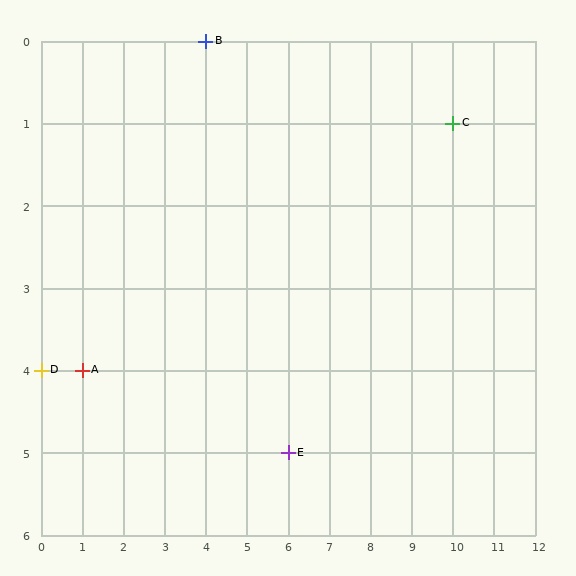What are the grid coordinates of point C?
Point C is at grid coordinates (10, 1).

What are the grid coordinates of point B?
Point B is at grid coordinates (4, 0).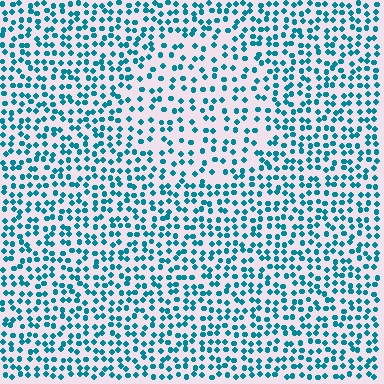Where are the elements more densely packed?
The elements are more densely packed outside the circle boundary.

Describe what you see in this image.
The image contains small teal elements arranged at two different densities. A circle-shaped region is visible where the elements are less densely packed than the surrounding area.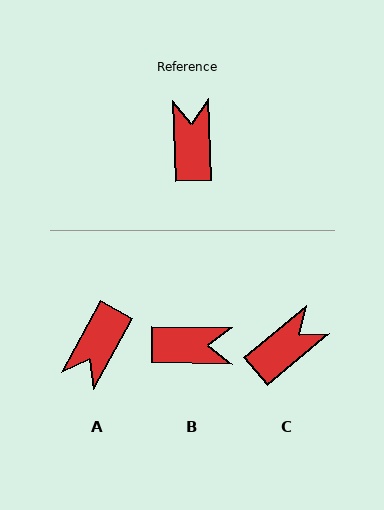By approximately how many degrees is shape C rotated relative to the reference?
Approximately 52 degrees clockwise.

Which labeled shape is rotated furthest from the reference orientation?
A, about 149 degrees away.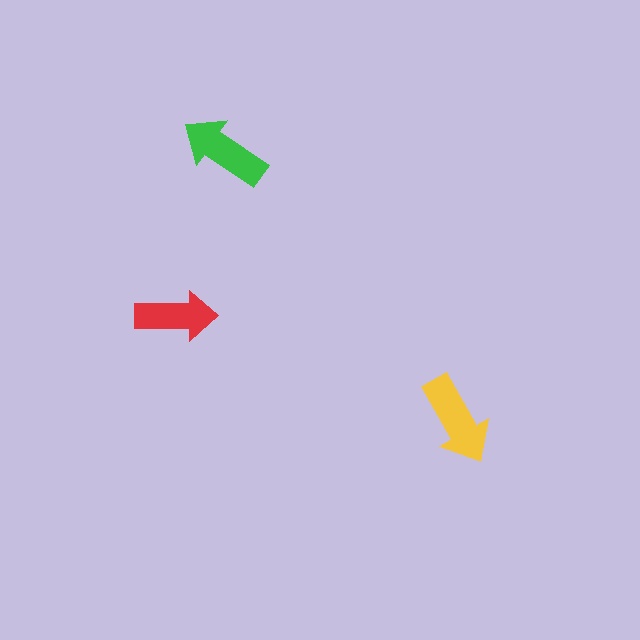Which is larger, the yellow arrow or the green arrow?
The yellow one.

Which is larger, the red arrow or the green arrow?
The green one.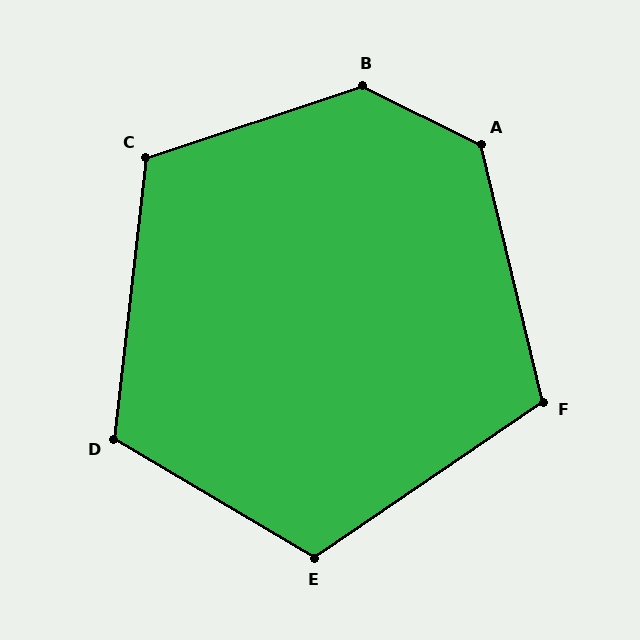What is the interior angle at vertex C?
Approximately 115 degrees (obtuse).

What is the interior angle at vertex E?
Approximately 115 degrees (obtuse).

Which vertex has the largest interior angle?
B, at approximately 135 degrees.